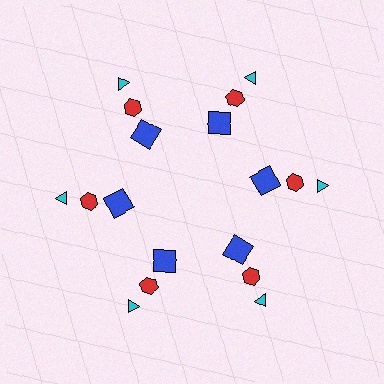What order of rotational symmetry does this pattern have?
This pattern has 6-fold rotational symmetry.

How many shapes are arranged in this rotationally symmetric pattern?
There are 18 shapes, arranged in 6 groups of 3.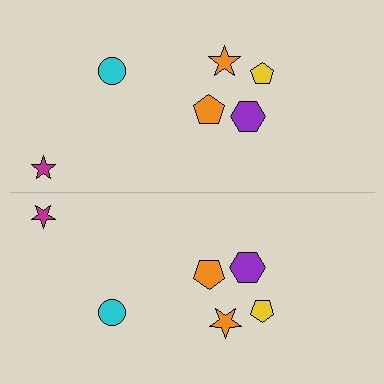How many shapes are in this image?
There are 12 shapes in this image.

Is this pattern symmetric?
Yes, this pattern has bilateral (reflection) symmetry.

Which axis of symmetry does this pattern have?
The pattern has a horizontal axis of symmetry running through the center of the image.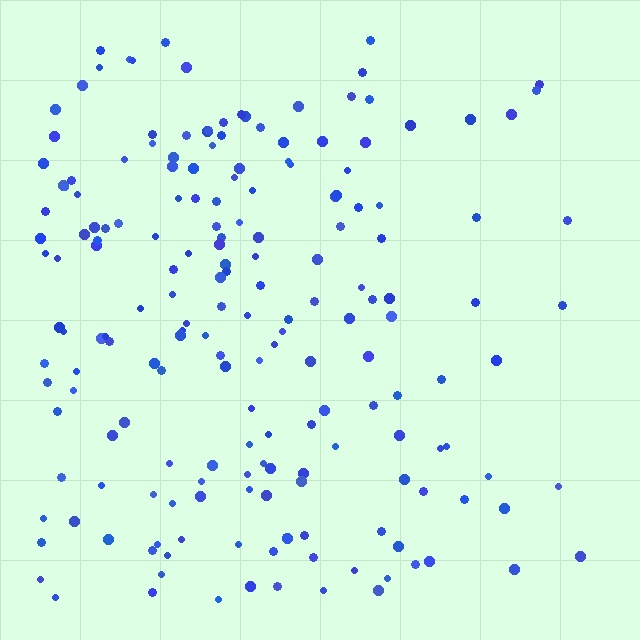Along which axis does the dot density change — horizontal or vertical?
Horizontal.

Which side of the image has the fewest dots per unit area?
The right.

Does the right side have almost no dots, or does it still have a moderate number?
Still a moderate number, just noticeably fewer than the left.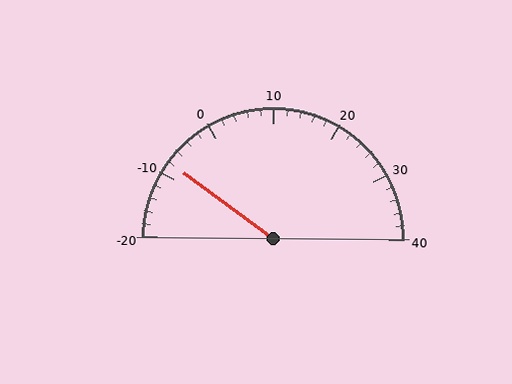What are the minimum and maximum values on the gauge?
The gauge ranges from -20 to 40.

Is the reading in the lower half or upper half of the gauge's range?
The reading is in the lower half of the range (-20 to 40).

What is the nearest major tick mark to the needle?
The nearest major tick mark is -10.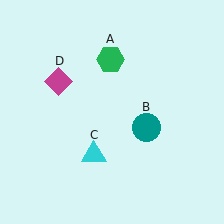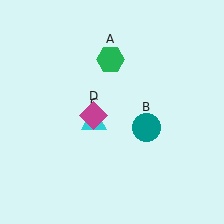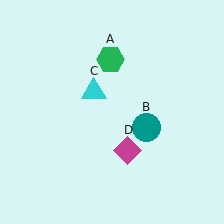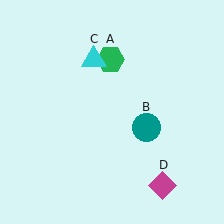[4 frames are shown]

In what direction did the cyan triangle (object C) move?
The cyan triangle (object C) moved up.